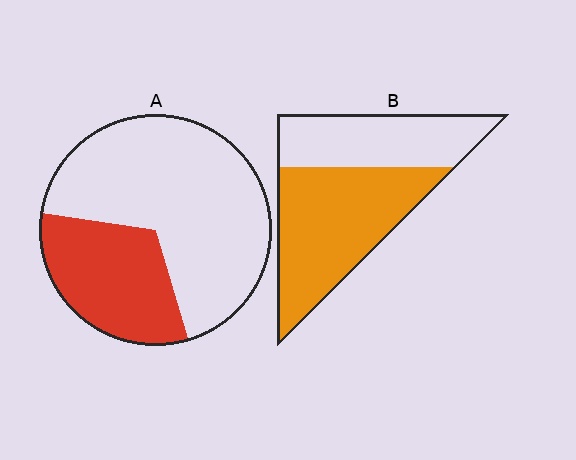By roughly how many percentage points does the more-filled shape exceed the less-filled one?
By roughly 30 percentage points (B over A).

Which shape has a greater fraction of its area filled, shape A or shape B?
Shape B.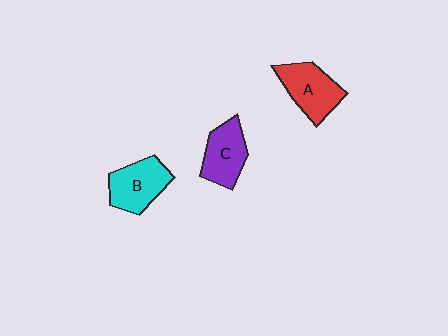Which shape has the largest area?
Shape A (red).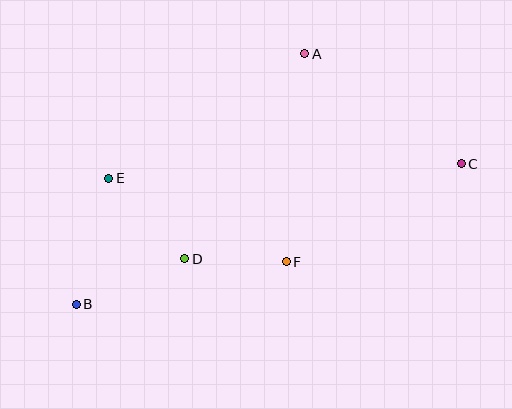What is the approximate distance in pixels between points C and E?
The distance between C and E is approximately 353 pixels.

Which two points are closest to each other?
Points D and F are closest to each other.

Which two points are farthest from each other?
Points B and C are farthest from each other.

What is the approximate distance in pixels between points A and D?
The distance between A and D is approximately 237 pixels.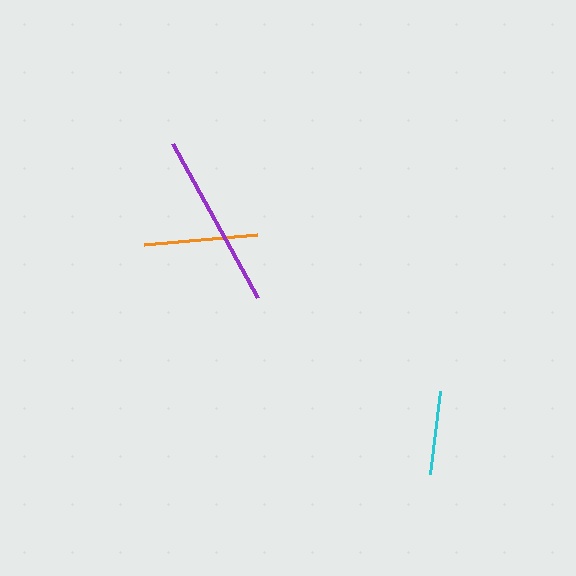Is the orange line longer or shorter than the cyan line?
The orange line is longer than the cyan line.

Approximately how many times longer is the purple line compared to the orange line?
The purple line is approximately 1.6 times the length of the orange line.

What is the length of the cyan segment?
The cyan segment is approximately 84 pixels long.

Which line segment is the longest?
The purple line is the longest at approximately 176 pixels.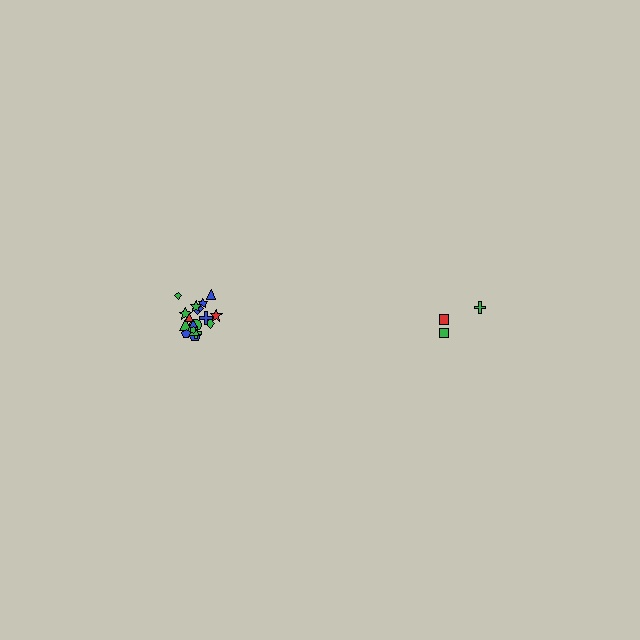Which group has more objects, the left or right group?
The left group.